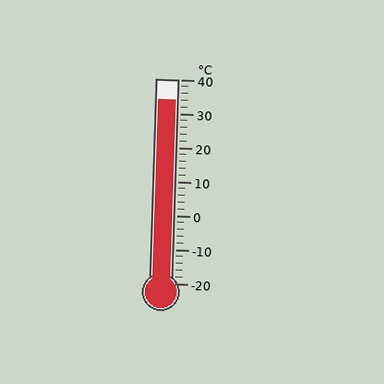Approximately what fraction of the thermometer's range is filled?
The thermometer is filled to approximately 90% of its range.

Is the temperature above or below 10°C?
The temperature is above 10°C.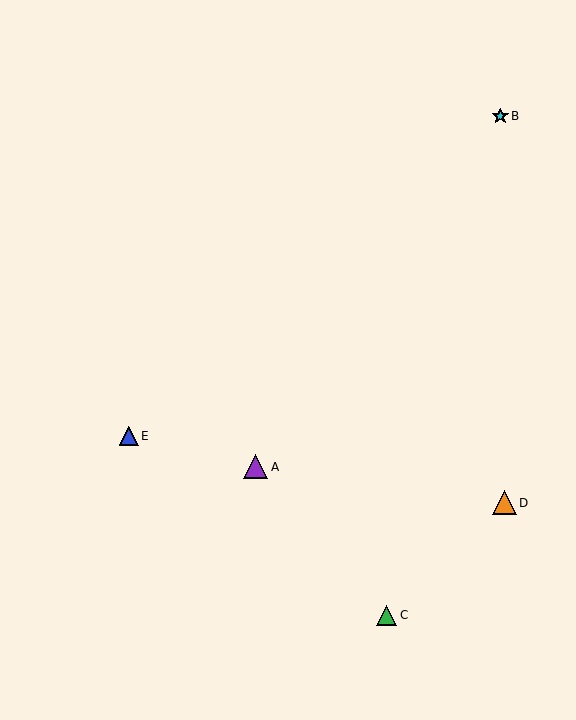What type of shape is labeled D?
Shape D is an orange triangle.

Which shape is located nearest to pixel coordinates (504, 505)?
The orange triangle (labeled D) at (505, 503) is nearest to that location.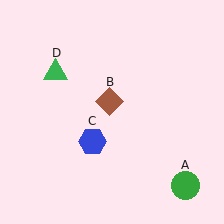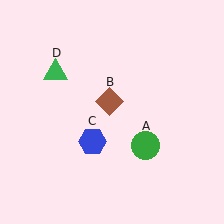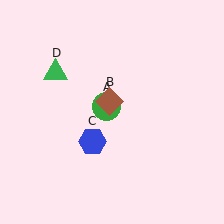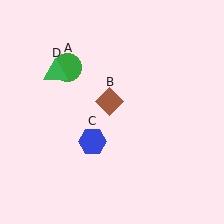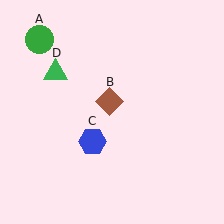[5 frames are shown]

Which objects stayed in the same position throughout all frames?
Brown diamond (object B) and blue hexagon (object C) and green triangle (object D) remained stationary.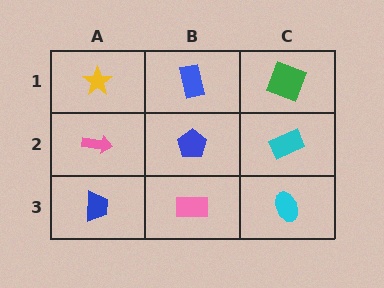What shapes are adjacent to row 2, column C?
A green square (row 1, column C), a cyan ellipse (row 3, column C), a blue pentagon (row 2, column B).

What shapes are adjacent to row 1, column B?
A blue pentagon (row 2, column B), a yellow star (row 1, column A), a green square (row 1, column C).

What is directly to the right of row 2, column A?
A blue pentagon.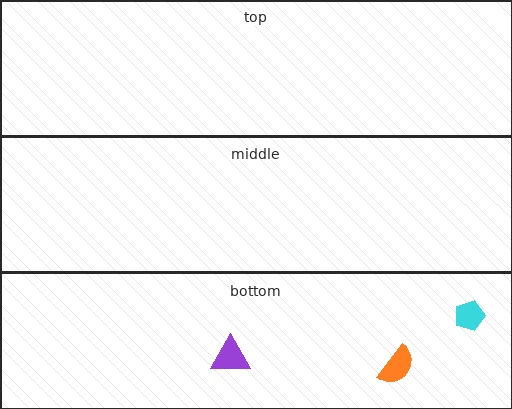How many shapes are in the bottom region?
3.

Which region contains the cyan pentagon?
The bottom region.